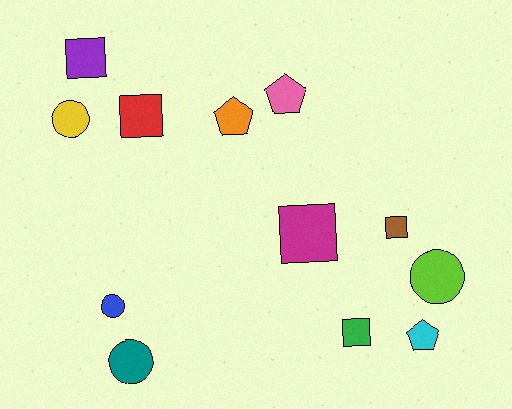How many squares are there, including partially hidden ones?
There are 5 squares.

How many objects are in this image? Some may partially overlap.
There are 12 objects.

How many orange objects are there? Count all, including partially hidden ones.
There is 1 orange object.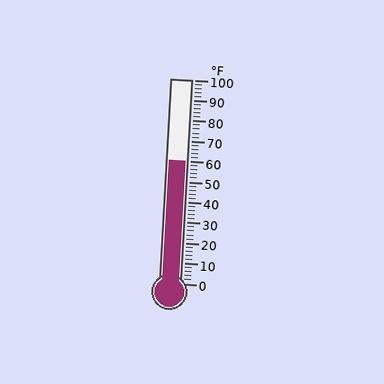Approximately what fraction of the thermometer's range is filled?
The thermometer is filled to approximately 60% of its range.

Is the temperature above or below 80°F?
The temperature is below 80°F.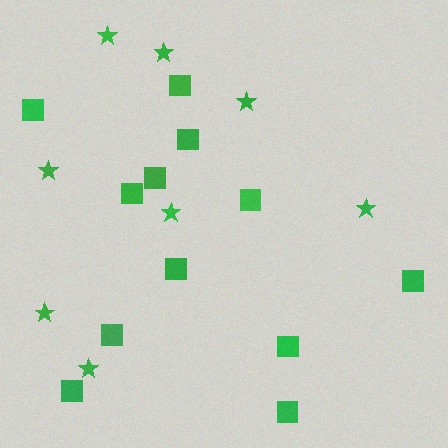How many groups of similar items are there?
There are 2 groups: one group of squares (12) and one group of stars (8).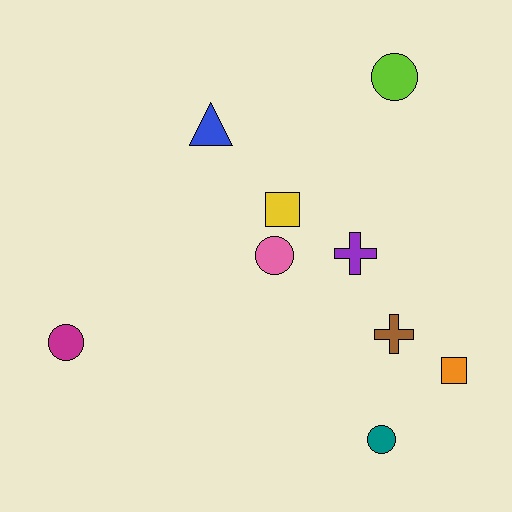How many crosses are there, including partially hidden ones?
There are 2 crosses.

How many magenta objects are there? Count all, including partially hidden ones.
There is 1 magenta object.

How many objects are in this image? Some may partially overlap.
There are 9 objects.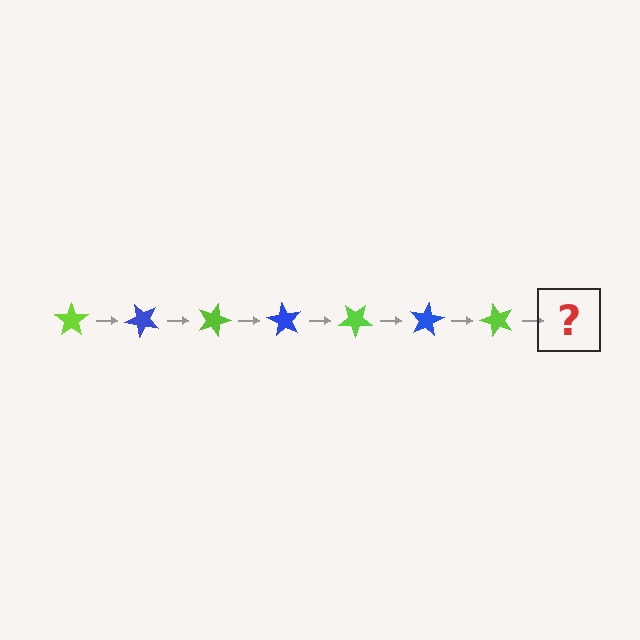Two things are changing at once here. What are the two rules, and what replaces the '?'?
The two rules are that it rotates 45 degrees each step and the color cycles through lime and blue. The '?' should be a blue star, rotated 315 degrees from the start.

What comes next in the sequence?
The next element should be a blue star, rotated 315 degrees from the start.